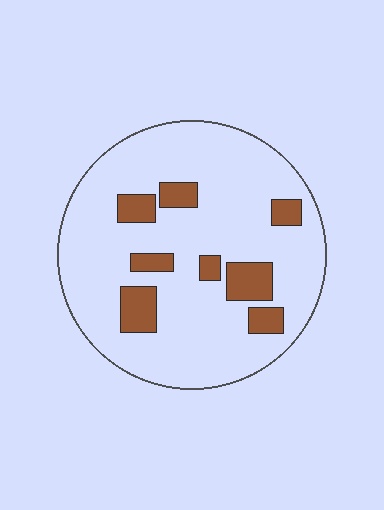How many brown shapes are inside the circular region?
8.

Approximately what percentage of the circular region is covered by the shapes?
Approximately 15%.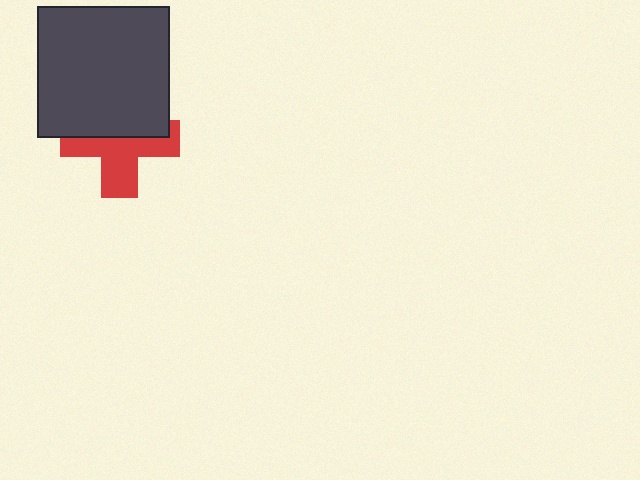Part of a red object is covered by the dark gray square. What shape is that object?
It is a cross.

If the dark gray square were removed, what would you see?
You would see the complete red cross.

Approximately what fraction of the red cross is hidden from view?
Roughly 46% of the red cross is hidden behind the dark gray square.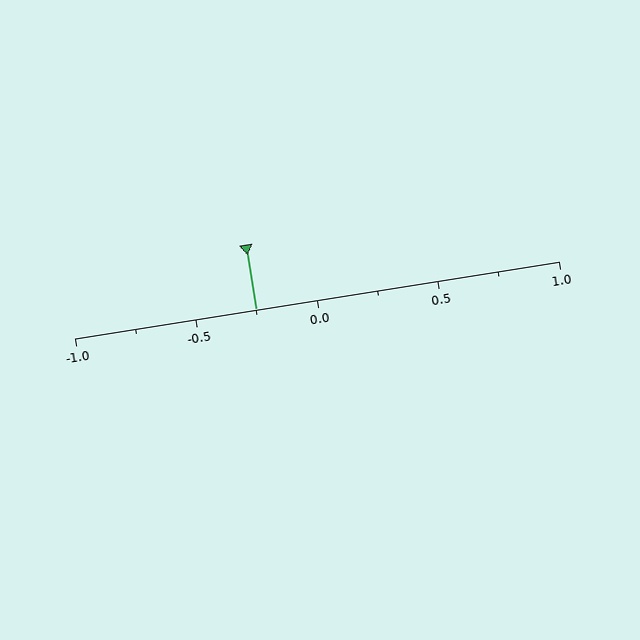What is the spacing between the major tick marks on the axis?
The major ticks are spaced 0.5 apart.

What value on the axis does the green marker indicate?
The marker indicates approximately -0.25.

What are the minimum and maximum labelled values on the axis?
The axis runs from -1.0 to 1.0.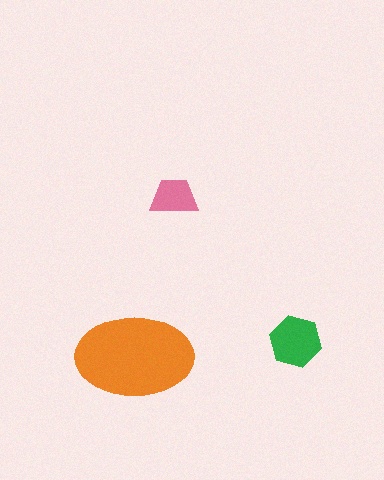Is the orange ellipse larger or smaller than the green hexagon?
Larger.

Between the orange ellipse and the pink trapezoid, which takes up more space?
The orange ellipse.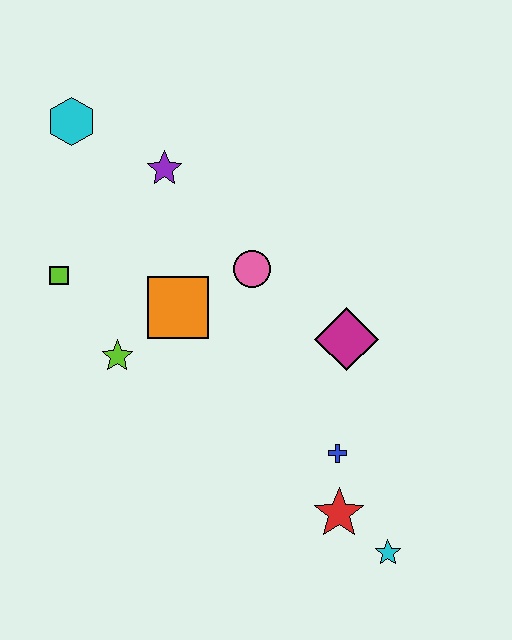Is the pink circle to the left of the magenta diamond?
Yes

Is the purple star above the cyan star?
Yes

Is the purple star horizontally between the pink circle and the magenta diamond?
No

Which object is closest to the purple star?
The cyan hexagon is closest to the purple star.